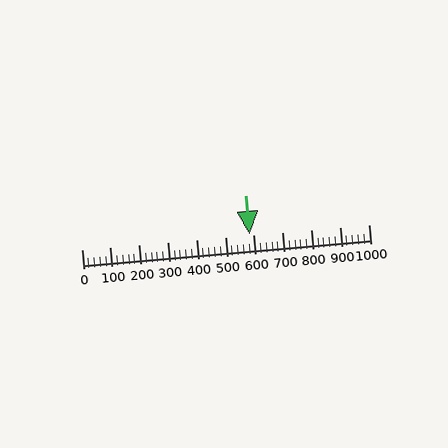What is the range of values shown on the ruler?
The ruler shows values from 0 to 1000.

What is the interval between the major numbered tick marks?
The major tick marks are spaced 100 units apart.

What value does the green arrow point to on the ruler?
The green arrow points to approximately 586.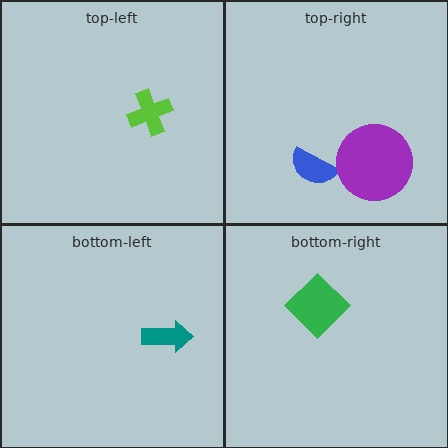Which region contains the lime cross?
The top-left region.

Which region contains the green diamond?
The bottom-right region.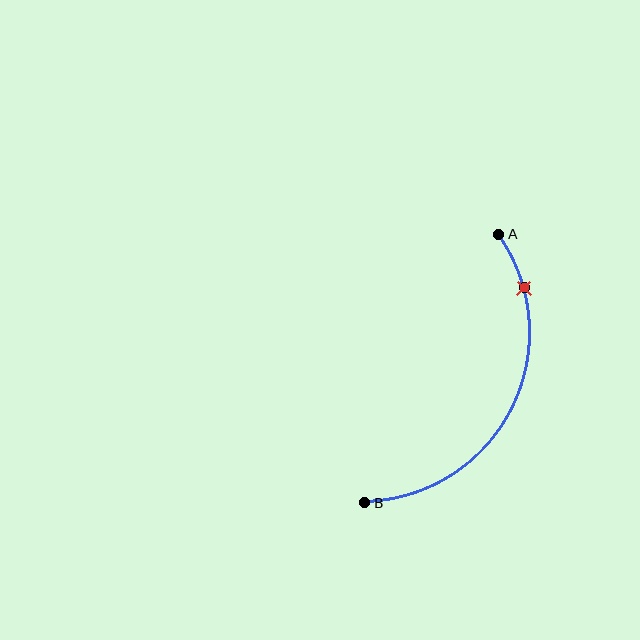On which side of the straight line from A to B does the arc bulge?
The arc bulges to the right of the straight line connecting A and B.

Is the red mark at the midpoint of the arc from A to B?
No. The red mark lies on the arc but is closer to endpoint A. The arc midpoint would be at the point on the curve equidistant along the arc from both A and B.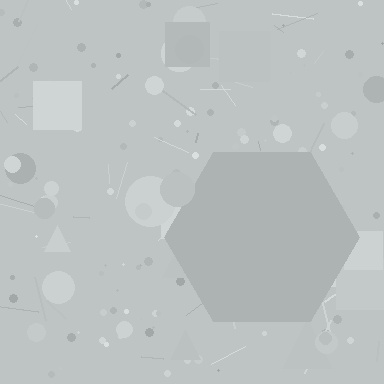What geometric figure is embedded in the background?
A hexagon is embedded in the background.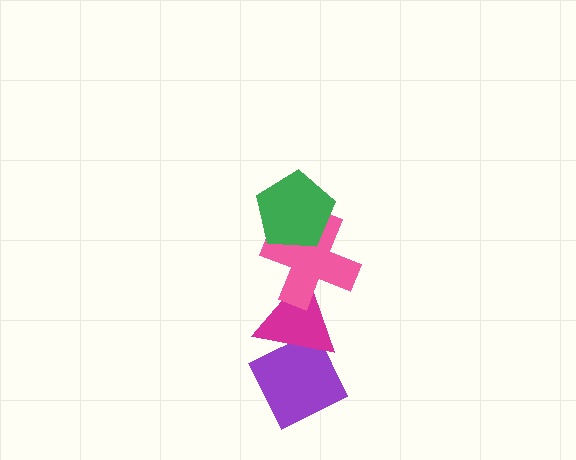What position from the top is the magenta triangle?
The magenta triangle is 3rd from the top.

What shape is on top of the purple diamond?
The magenta triangle is on top of the purple diamond.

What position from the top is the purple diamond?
The purple diamond is 4th from the top.